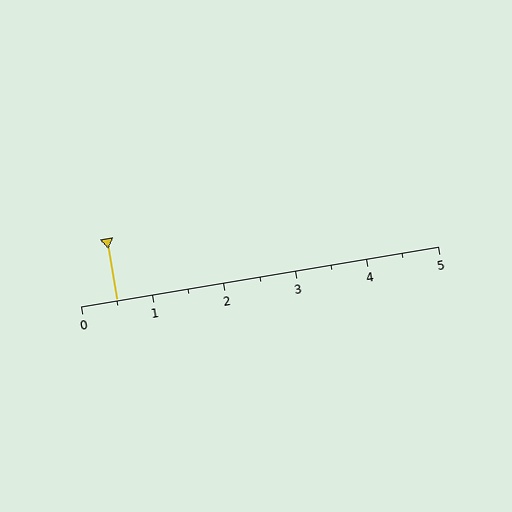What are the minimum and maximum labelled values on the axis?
The axis runs from 0 to 5.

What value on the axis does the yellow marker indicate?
The marker indicates approximately 0.5.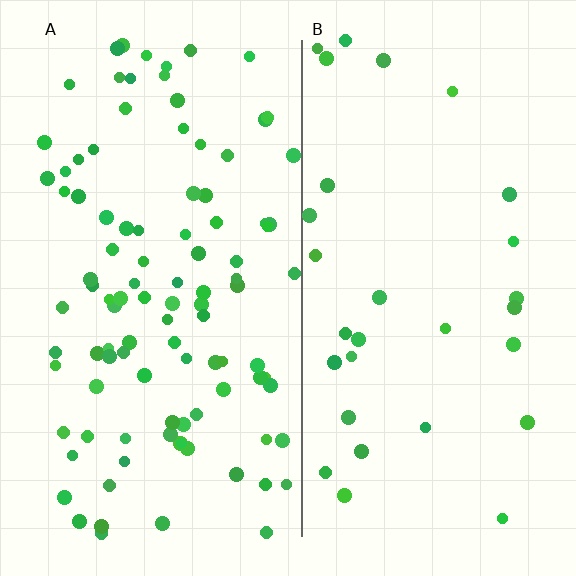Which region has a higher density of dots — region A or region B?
A (the left).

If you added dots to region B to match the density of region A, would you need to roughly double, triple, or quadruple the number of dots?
Approximately triple.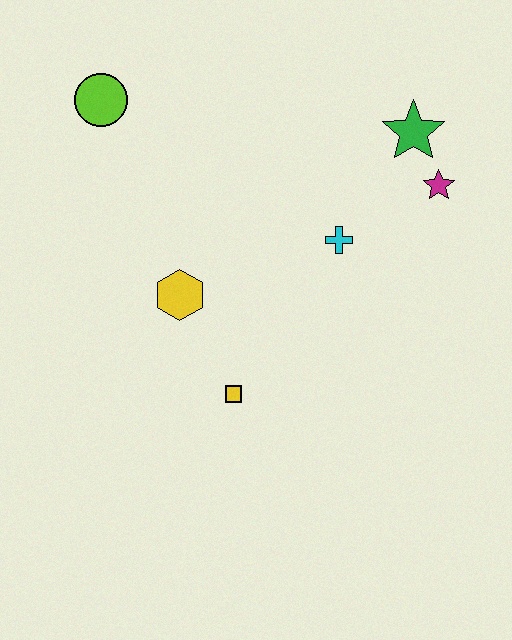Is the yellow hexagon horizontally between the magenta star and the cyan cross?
No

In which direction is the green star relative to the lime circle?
The green star is to the right of the lime circle.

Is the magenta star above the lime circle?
No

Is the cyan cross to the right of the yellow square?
Yes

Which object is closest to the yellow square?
The yellow hexagon is closest to the yellow square.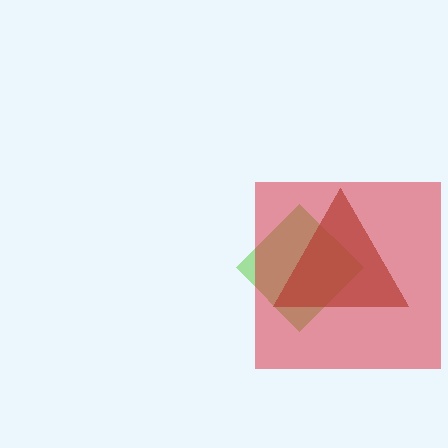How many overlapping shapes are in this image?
There are 3 overlapping shapes in the image.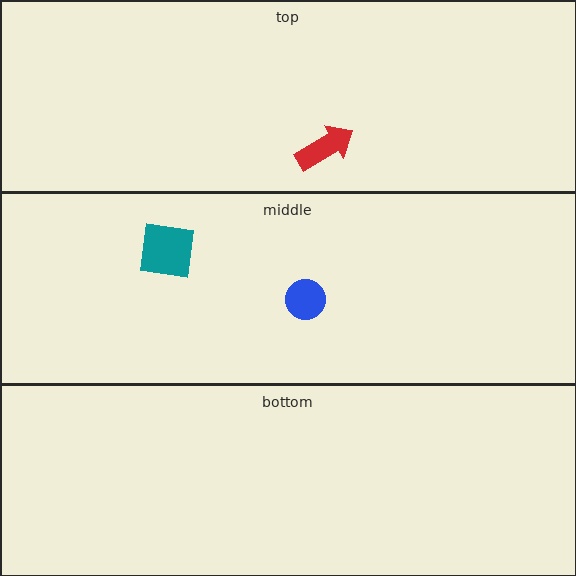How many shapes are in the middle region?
2.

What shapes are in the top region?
The red arrow.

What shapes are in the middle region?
The teal square, the blue circle.